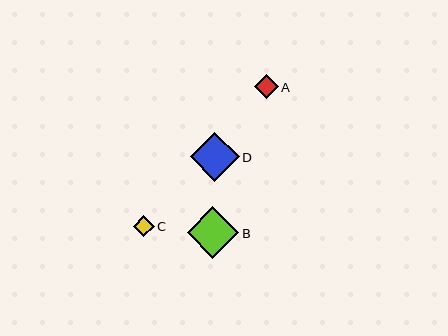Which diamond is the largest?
Diamond B is the largest with a size of approximately 52 pixels.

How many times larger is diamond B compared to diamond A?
Diamond B is approximately 2.2 times the size of diamond A.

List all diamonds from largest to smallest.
From largest to smallest: B, D, A, C.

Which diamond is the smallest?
Diamond C is the smallest with a size of approximately 21 pixels.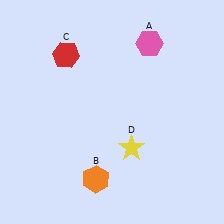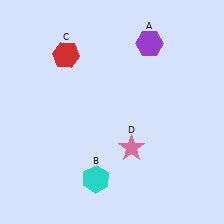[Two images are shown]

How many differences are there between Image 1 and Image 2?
There are 3 differences between the two images.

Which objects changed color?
A changed from pink to purple. B changed from orange to cyan. D changed from yellow to pink.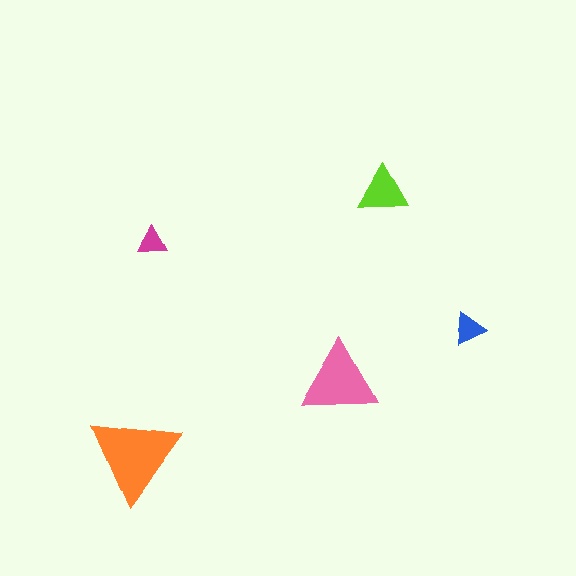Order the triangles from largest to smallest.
the orange one, the pink one, the lime one, the blue one, the magenta one.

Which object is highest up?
The lime triangle is topmost.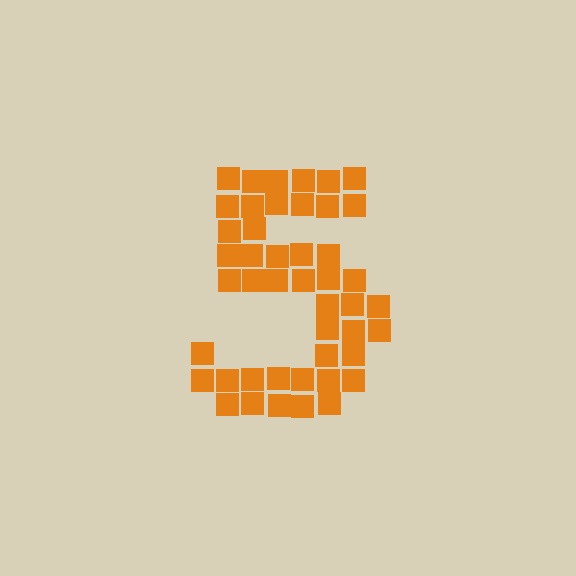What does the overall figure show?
The overall figure shows the digit 5.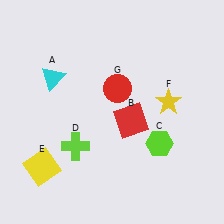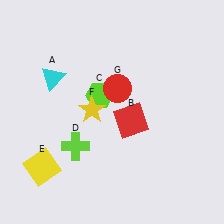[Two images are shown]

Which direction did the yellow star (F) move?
The yellow star (F) moved left.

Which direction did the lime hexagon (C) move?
The lime hexagon (C) moved left.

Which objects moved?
The objects that moved are: the lime hexagon (C), the yellow star (F).